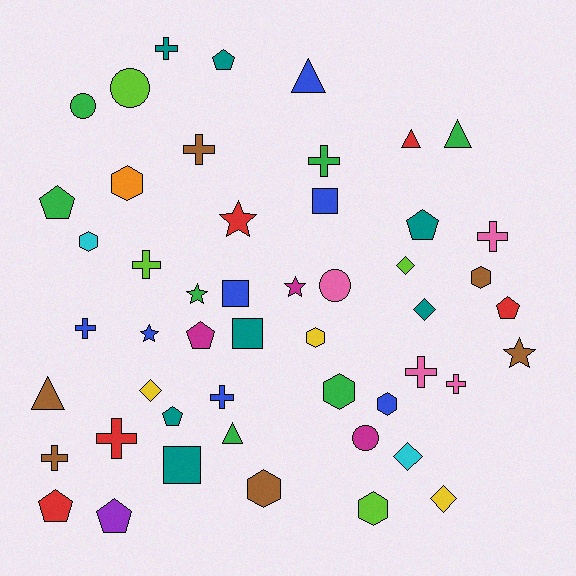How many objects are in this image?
There are 50 objects.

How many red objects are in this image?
There are 5 red objects.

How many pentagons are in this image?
There are 8 pentagons.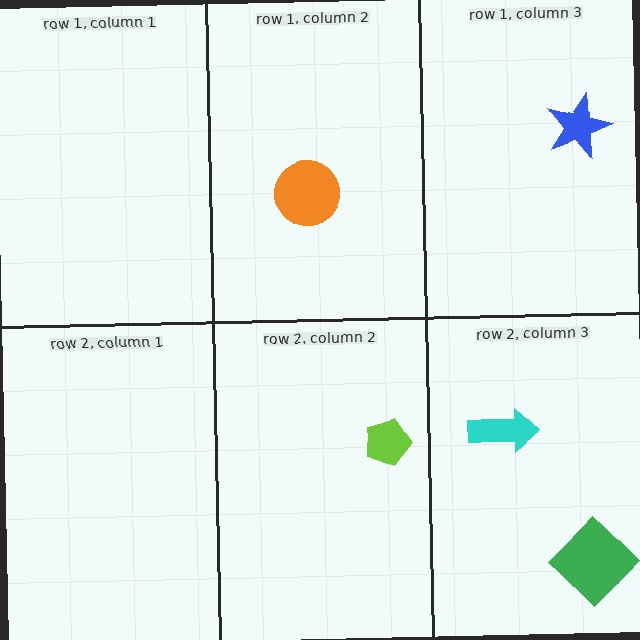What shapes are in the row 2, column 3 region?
The cyan arrow, the green diamond.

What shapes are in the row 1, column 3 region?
The blue star.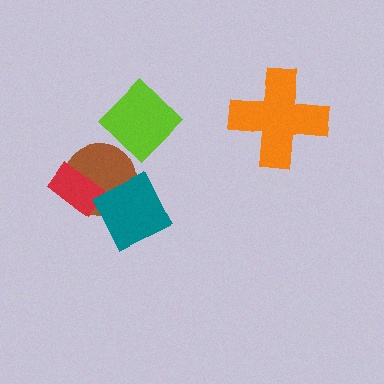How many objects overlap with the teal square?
1 object overlaps with the teal square.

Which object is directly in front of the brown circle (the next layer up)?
The red rectangle is directly in front of the brown circle.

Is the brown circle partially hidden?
Yes, it is partially covered by another shape.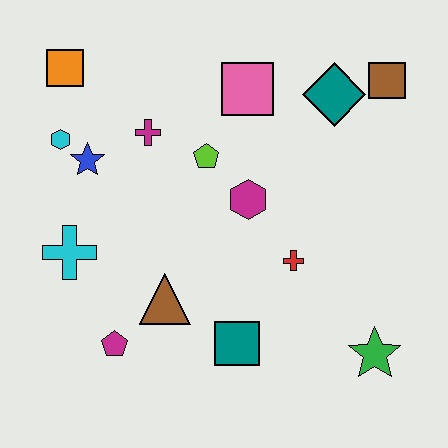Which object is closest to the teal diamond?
The brown square is closest to the teal diamond.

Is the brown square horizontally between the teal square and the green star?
No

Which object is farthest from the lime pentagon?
The green star is farthest from the lime pentagon.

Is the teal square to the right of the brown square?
No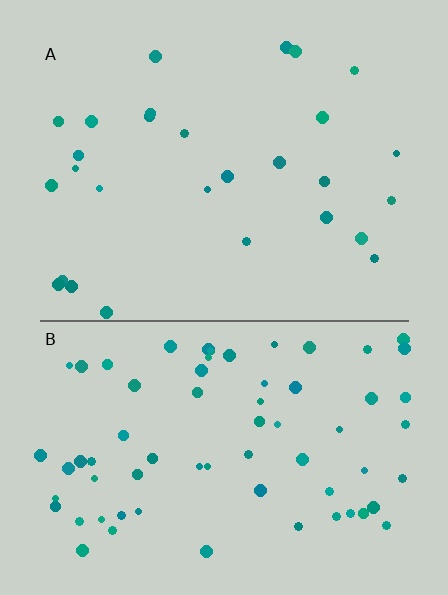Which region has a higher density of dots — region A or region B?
B (the bottom).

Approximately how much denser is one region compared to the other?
Approximately 2.4× — region B over region A.